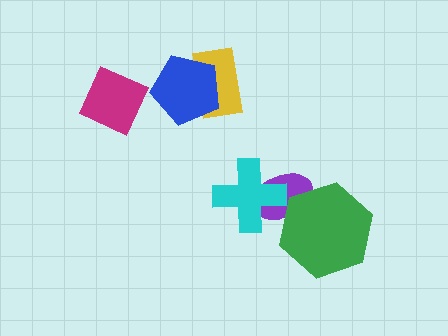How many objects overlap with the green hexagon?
1 object overlaps with the green hexagon.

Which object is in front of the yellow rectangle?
The blue pentagon is in front of the yellow rectangle.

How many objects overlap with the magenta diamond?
0 objects overlap with the magenta diamond.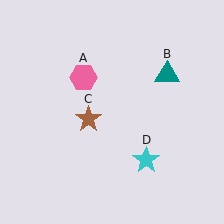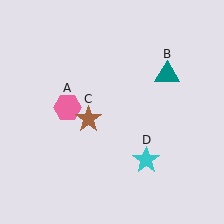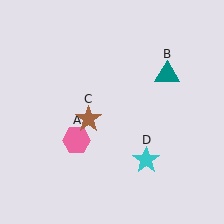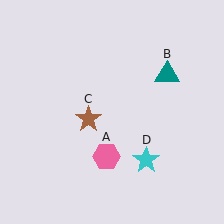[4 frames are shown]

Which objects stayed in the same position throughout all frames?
Teal triangle (object B) and brown star (object C) and cyan star (object D) remained stationary.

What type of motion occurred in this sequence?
The pink hexagon (object A) rotated counterclockwise around the center of the scene.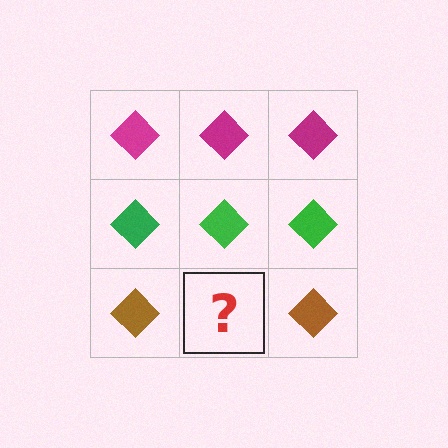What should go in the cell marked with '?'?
The missing cell should contain a brown diamond.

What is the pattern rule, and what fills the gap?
The rule is that each row has a consistent color. The gap should be filled with a brown diamond.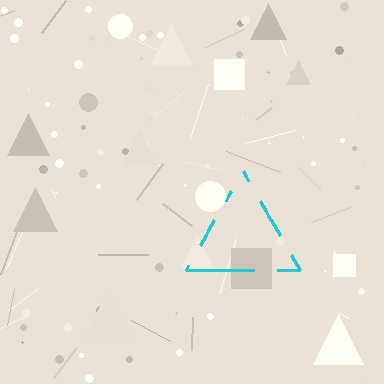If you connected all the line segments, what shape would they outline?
They would outline a triangle.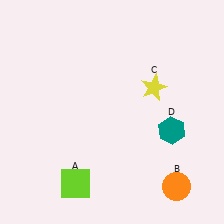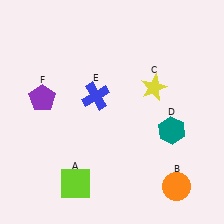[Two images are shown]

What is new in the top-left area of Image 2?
A blue cross (E) was added in the top-left area of Image 2.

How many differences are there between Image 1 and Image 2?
There are 2 differences between the two images.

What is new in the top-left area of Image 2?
A purple pentagon (F) was added in the top-left area of Image 2.